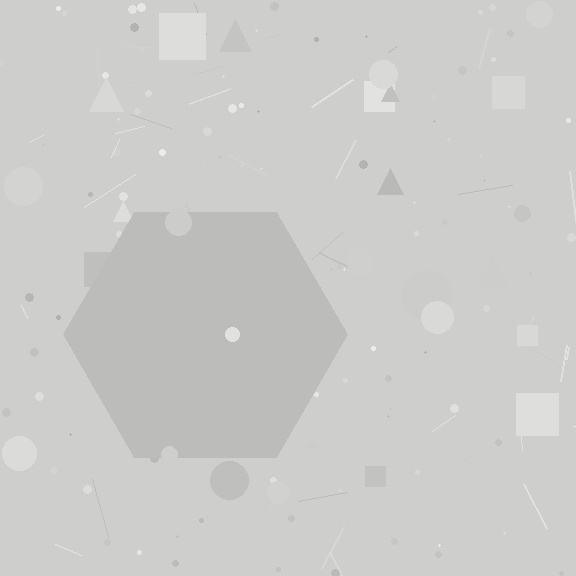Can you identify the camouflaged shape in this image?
The camouflaged shape is a hexagon.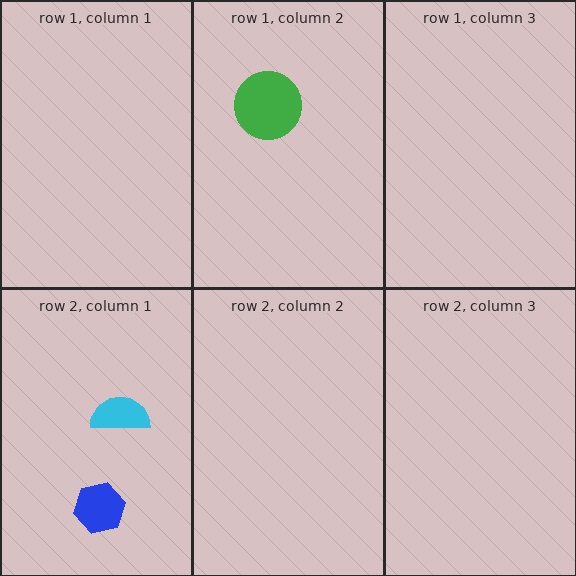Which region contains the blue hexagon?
The row 2, column 1 region.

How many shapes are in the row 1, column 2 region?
1.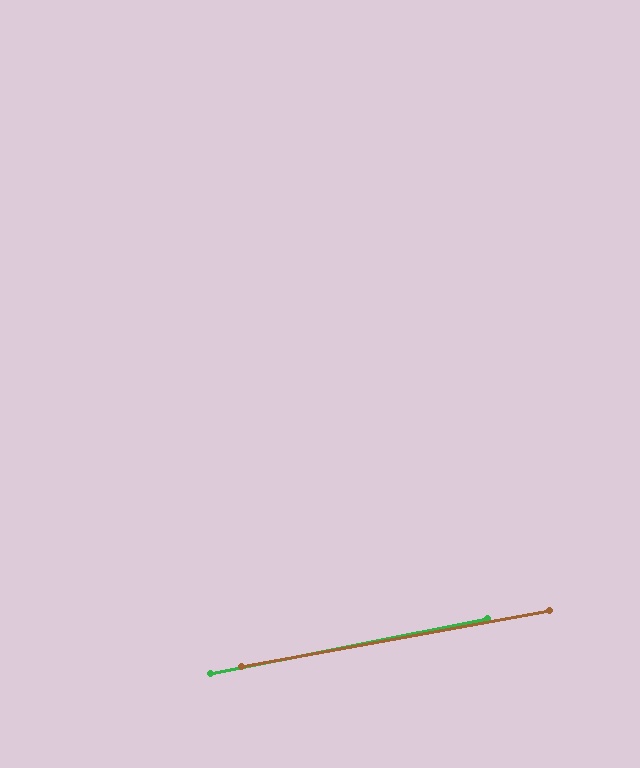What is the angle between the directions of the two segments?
Approximately 1 degree.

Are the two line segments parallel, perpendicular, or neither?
Parallel — their directions differ by only 0.8°.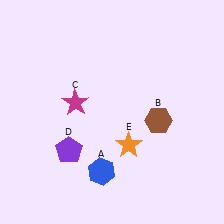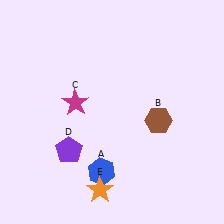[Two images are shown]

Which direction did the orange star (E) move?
The orange star (E) moved down.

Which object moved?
The orange star (E) moved down.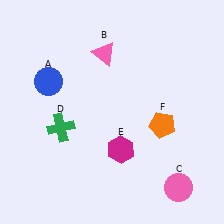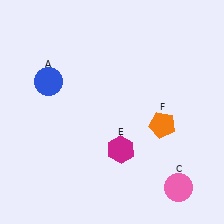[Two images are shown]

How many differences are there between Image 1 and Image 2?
There are 2 differences between the two images.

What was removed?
The pink triangle (B), the green cross (D) were removed in Image 2.